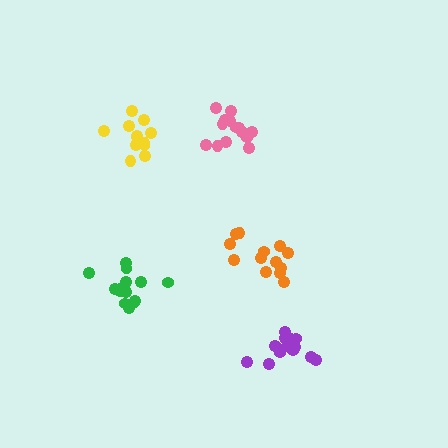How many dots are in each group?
Group 1: 13 dots, Group 2: 14 dots, Group 3: 12 dots, Group 4: 14 dots, Group 5: 15 dots (68 total).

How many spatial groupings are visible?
There are 5 spatial groupings.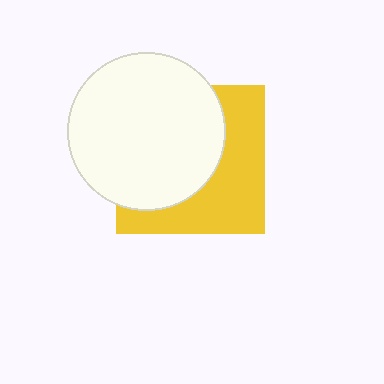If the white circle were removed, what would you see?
You would see the complete yellow square.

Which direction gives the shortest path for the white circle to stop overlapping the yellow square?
Moving left gives the shortest separation.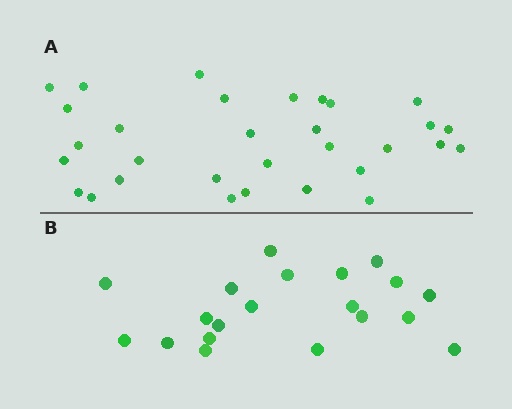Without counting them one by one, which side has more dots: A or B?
Region A (the top region) has more dots.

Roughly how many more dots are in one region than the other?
Region A has roughly 12 or so more dots than region B.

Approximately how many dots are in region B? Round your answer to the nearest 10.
About 20 dots.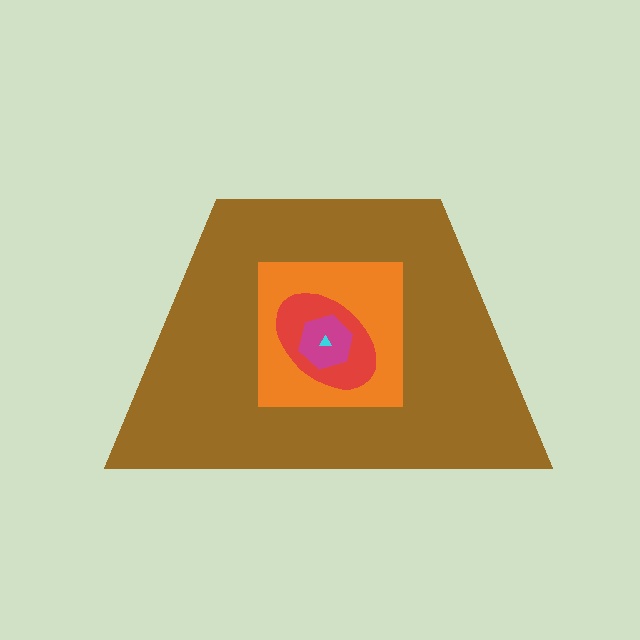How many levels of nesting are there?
5.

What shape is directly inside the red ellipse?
The magenta hexagon.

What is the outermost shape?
The brown trapezoid.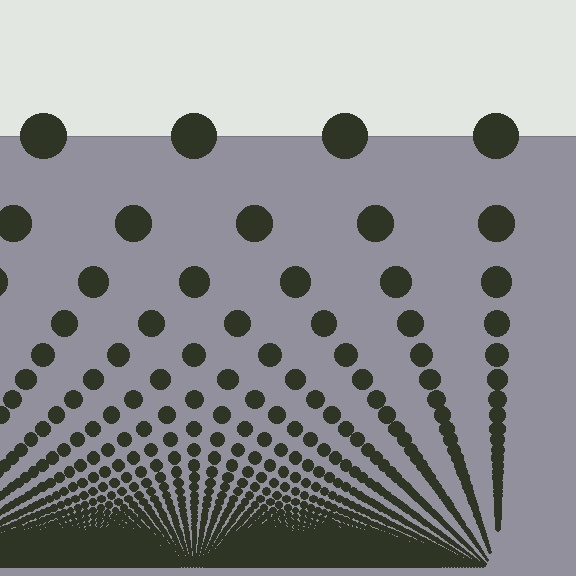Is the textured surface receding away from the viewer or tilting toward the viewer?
The surface appears to tilt toward the viewer. Texture elements get larger and sparser toward the top.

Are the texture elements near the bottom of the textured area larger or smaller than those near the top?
Smaller. The gradient is inverted — elements near the bottom are smaller and denser.